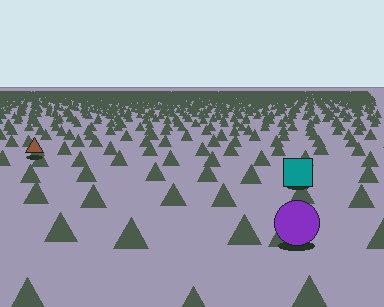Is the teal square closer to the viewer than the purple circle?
No. The purple circle is closer — you can tell from the texture gradient: the ground texture is coarser near it.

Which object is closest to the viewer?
The purple circle is closest. The texture marks near it are larger and more spread out.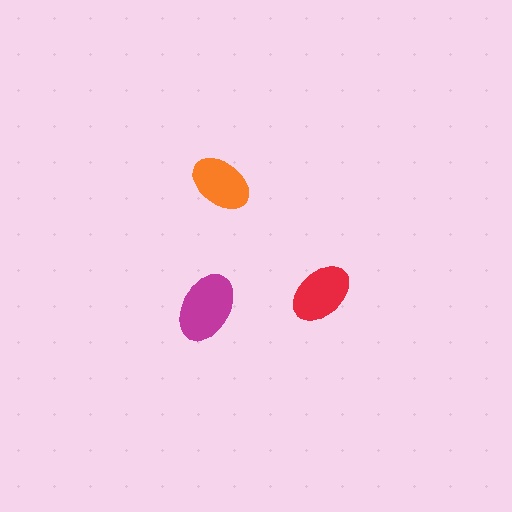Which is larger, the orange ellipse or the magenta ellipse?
The magenta one.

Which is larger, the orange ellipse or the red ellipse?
The red one.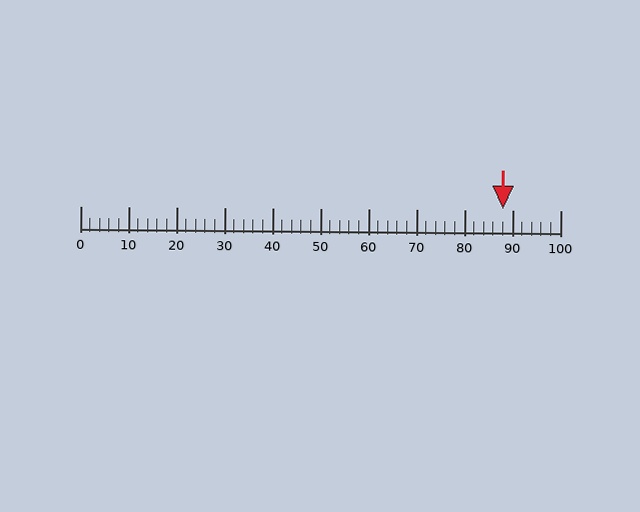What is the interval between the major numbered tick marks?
The major tick marks are spaced 10 units apart.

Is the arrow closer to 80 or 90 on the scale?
The arrow is closer to 90.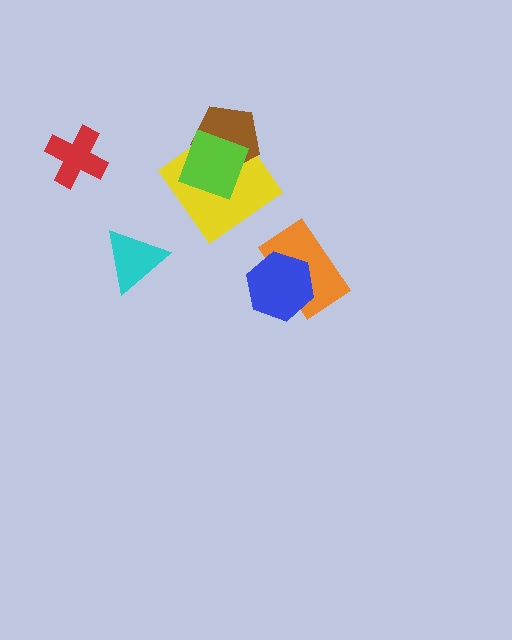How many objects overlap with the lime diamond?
2 objects overlap with the lime diamond.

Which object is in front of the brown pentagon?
The lime diamond is in front of the brown pentagon.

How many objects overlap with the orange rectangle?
1 object overlaps with the orange rectangle.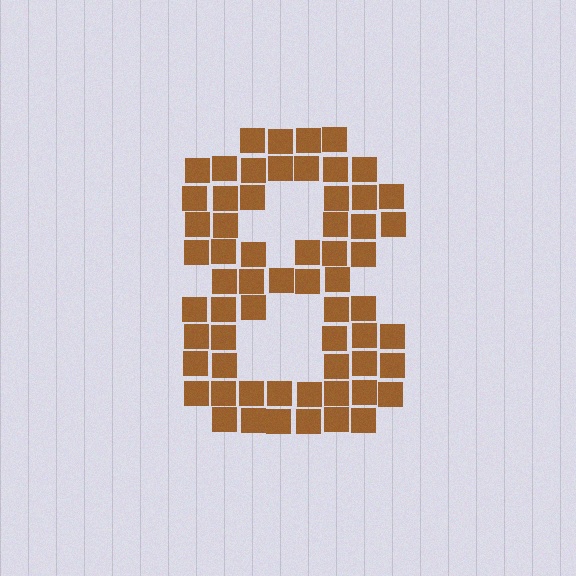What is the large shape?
The large shape is the digit 8.